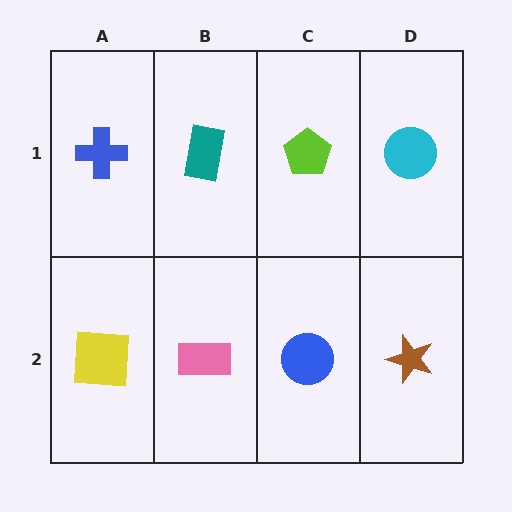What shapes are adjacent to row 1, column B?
A pink rectangle (row 2, column B), a blue cross (row 1, column A), a lime pentagon (row 1, column C).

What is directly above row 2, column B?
A teal rectangle.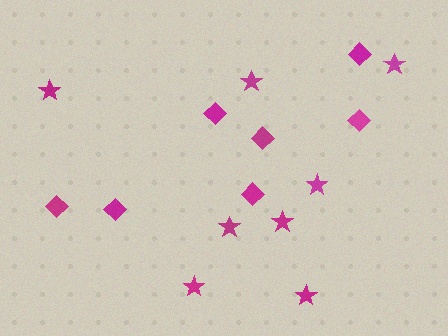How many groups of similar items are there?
There are 2 groups: one group of diamonds (7) and one group of stars (8).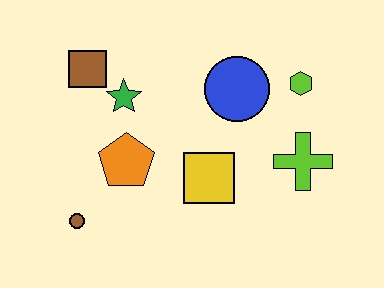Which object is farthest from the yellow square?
The brown square is farthest from the yellow square.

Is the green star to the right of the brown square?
Yes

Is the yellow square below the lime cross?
Yes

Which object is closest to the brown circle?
The orange pentagon is closest to the brown circle.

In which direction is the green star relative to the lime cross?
The green star is to the left of the lime cross.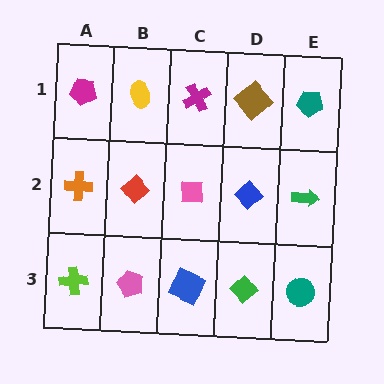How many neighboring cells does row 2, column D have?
4.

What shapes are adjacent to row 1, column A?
An orange cross (row 2, column A), a yellow ellipse (row 1, column B).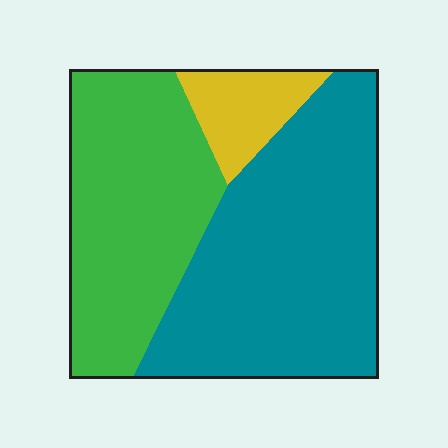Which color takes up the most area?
Teal, at roughly 50%.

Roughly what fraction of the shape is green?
Green takes up about three eighths (3/8) of the shape.